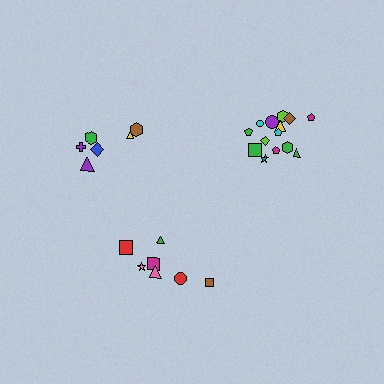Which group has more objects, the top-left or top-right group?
The top-right group.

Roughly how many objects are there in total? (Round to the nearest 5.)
Roughly 30 objects in total.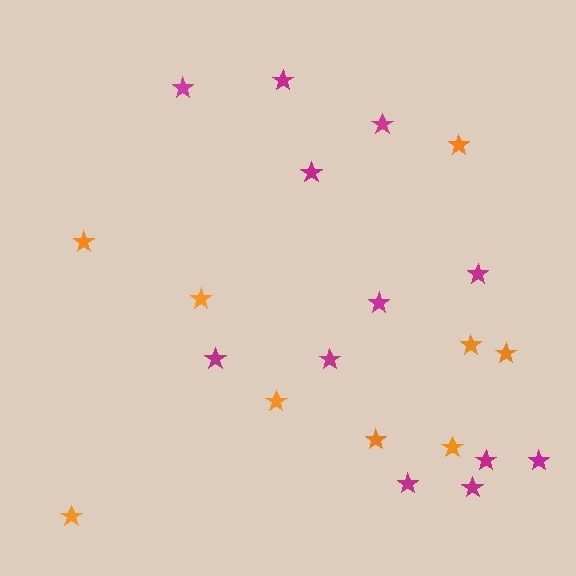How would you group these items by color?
There are 2 groups: one group of magenta stars (12) and one group of orange stars (9).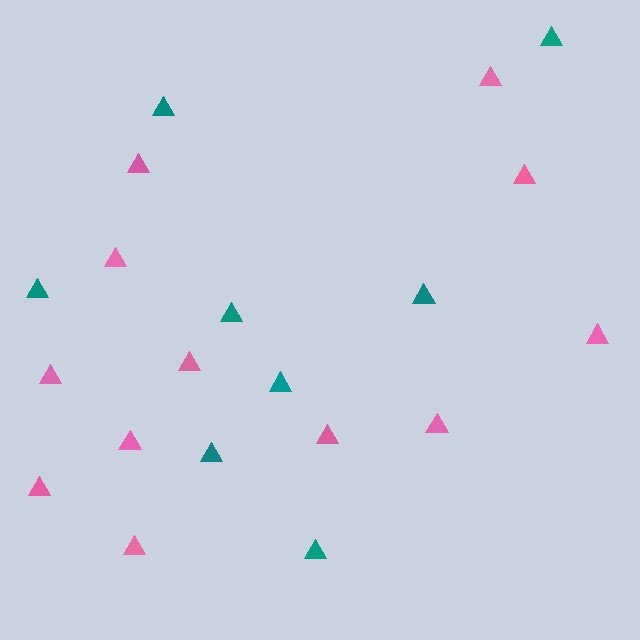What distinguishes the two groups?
There are 2 groups: one group of teal triangles (8) and one group of pink triangles (12).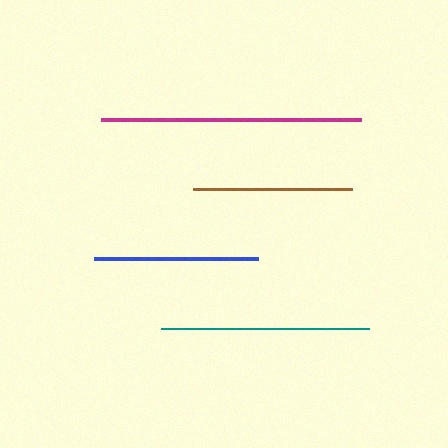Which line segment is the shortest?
The brown line is the shortest at approximately 159 pixels.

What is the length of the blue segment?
The blue segment is approximately 164 pixels long.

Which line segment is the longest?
The magenta line is the longest at approximately 260 pixels.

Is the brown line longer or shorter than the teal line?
The teal line is longer than the brown line.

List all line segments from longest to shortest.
From longest to shortest: magenta, teal, blue, brown.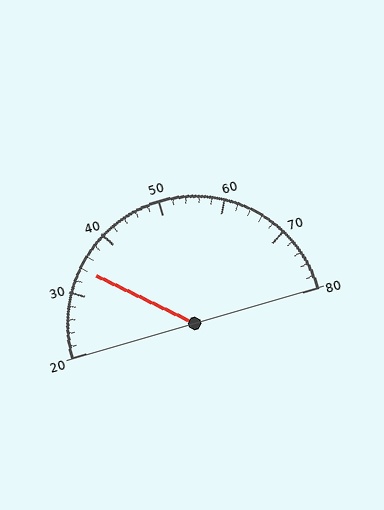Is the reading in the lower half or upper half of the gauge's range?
The reading is in the lower half of the range (20 to 80).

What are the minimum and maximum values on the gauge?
The gauge ranges from 20 to 80.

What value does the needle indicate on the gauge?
The needle indicates approximately 34.